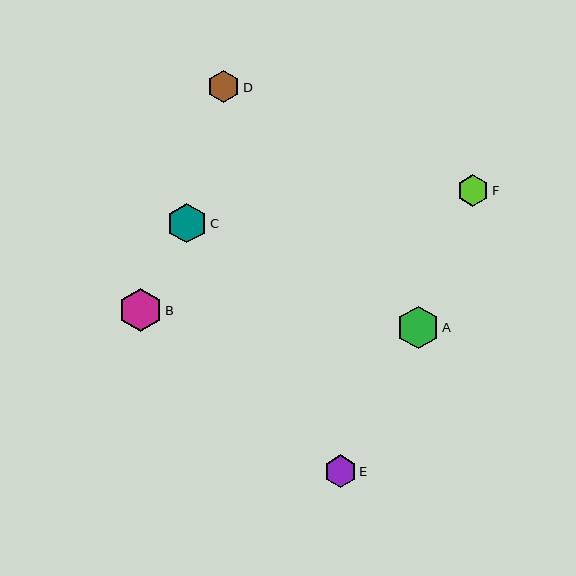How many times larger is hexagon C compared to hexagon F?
Hexagon C is approximately 1.2 times the size of hexagon F.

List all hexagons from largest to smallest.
From largest to smallest: B, A, C, D, E, F.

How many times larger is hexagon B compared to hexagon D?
Hexagon B is approximately 1.3 times the size of hexagon D.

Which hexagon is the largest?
Hexagon B is the largest with a size of approximately 43 pixels.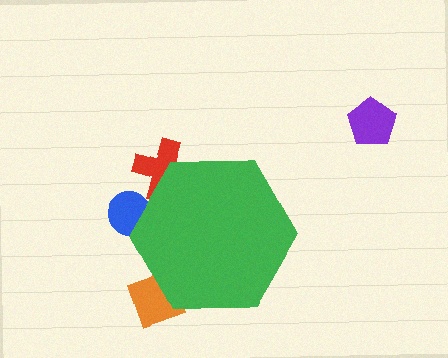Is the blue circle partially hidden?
Yes, the blue circle is partially hidden behind the green hexagon.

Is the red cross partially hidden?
Yes, the red cross is partially hidden behind the green hexagon.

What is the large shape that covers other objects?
A green hexagon.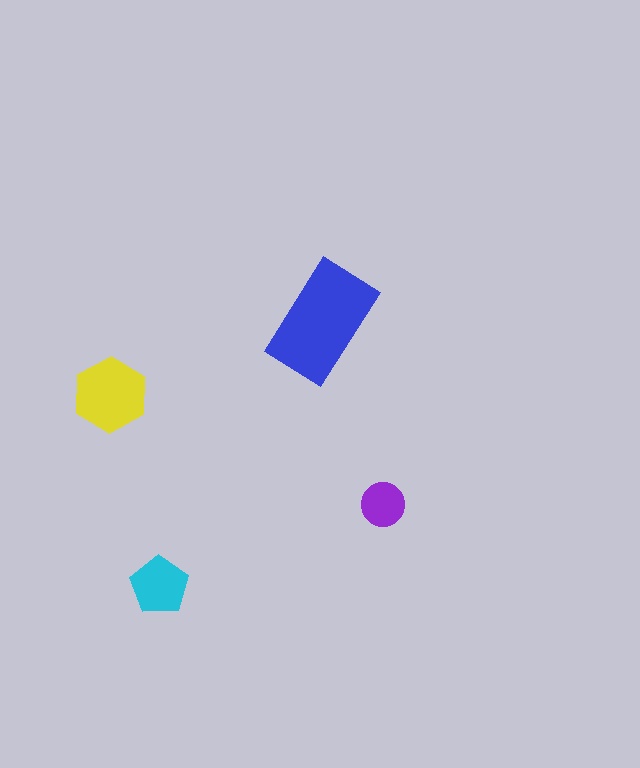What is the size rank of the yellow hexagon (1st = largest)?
2nd.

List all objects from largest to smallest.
The blue rectangle, the yellow hexagon, the cyan pentagon, the purple circle.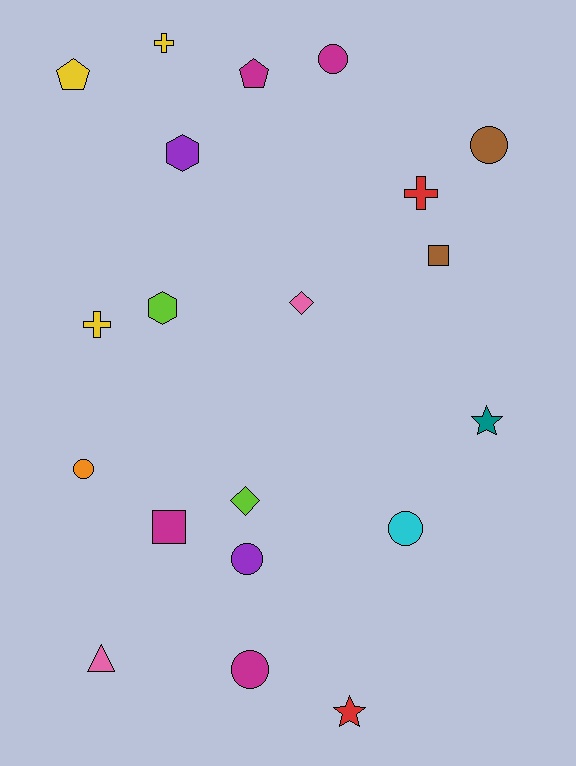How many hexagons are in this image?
There are 2 hexagons.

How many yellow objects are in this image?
There are 3 yellow objects.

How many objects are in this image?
There are 20 objects.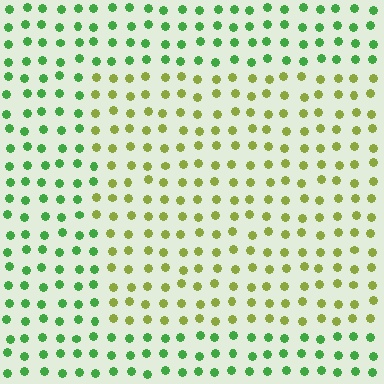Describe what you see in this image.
The image is filled with small green elements in a uniform arrangement. A rectangle-shaped region is visible where the elements are tinted to a slightly different hue, forming a subtle color boundary.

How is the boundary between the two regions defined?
The boundary is defined purely by a slight shift in hue (about 45 degrees). Spacing, size, and orientation are identical on both sides.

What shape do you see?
I see a rectangle.